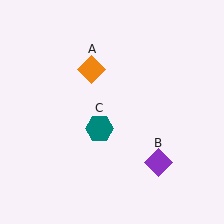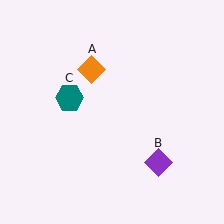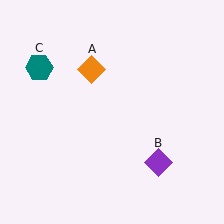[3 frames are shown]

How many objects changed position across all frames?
1 object changed position: teal hexagon (object C).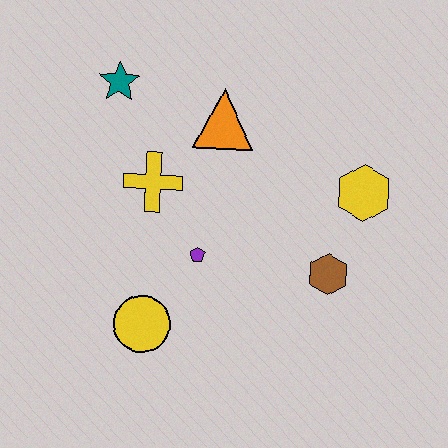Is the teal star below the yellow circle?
No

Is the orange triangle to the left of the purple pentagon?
No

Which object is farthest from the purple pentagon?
The teal star is farthest from the purple pentagon.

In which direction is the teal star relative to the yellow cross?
The teal star is above the yellow cross.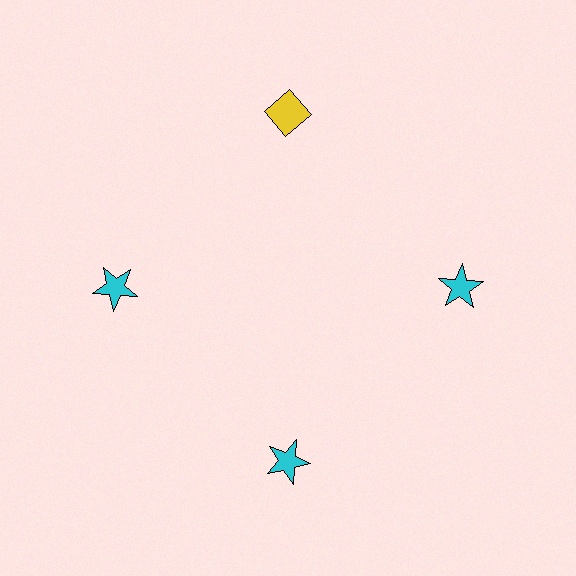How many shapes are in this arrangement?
There are 4 shapes arranged in a ring pattern.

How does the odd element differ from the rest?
It differs in both color (yellow instead of cyan) and shape (diamond instead of star).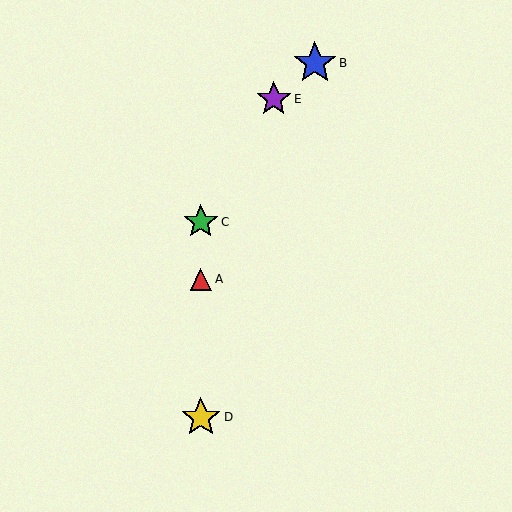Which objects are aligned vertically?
Objects A, C, D are aligned vertically.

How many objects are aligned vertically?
3 objects (A, C, D) are aligned vertically.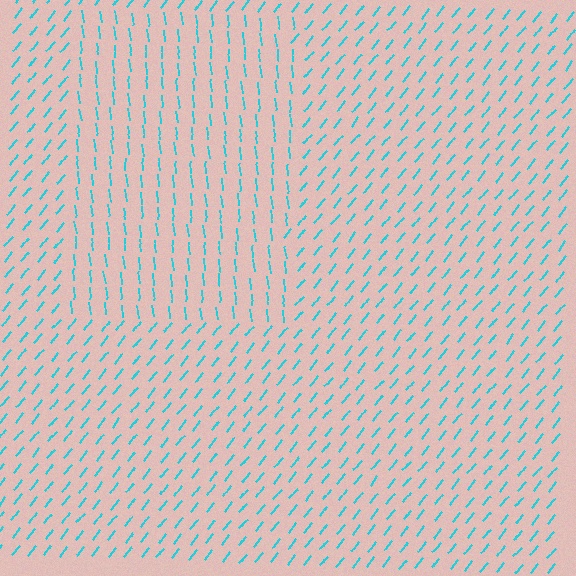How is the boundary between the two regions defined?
The boundary is defined purely by a change in line orientation (approximately 45 degrees difference). All lines are the same color and thickness.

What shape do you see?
I see a rectangle.